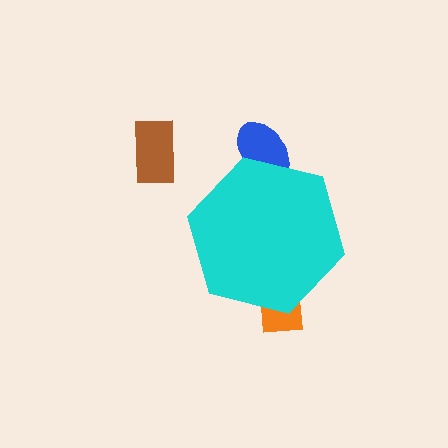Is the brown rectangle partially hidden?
No, the brown rectangle is fully visible.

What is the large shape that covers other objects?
A cyan hexagon.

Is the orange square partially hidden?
Yes, the orange square is partially hidden behind the cyan hexagon.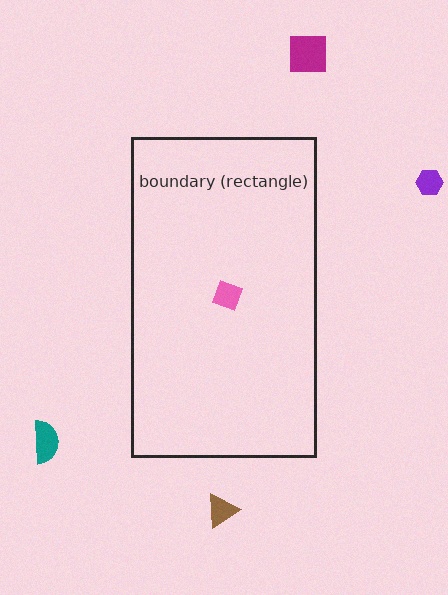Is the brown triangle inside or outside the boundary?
Outside.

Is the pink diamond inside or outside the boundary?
Inside.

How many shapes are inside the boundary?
1 inside, 4 outside.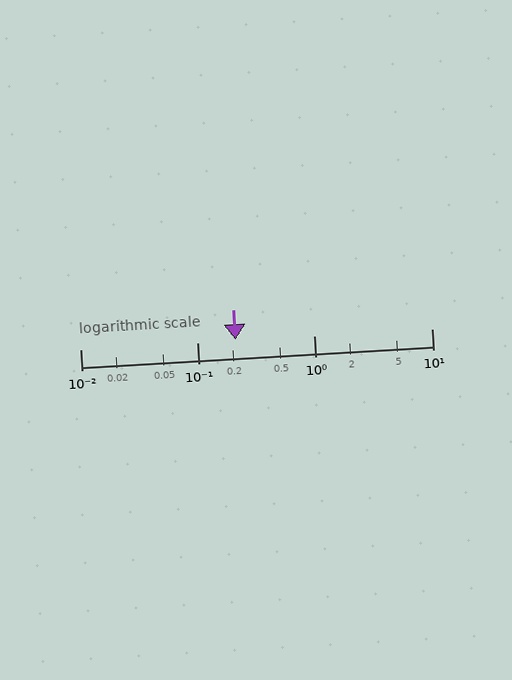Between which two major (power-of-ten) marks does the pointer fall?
The pointer is between 0.1 and 1.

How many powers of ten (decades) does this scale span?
The scale spans 3 decades, from 0.01 to 10.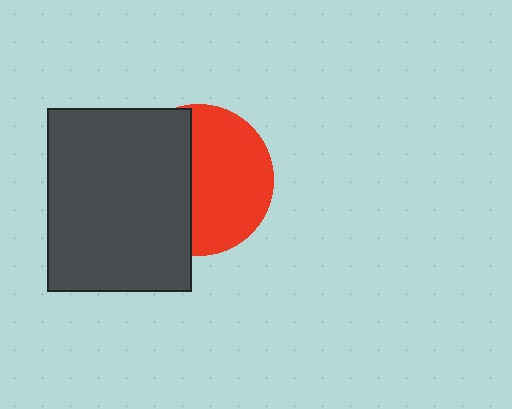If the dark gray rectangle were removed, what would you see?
You would see the complete red circle.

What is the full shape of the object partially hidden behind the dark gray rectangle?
The partially hidden object is a red circle.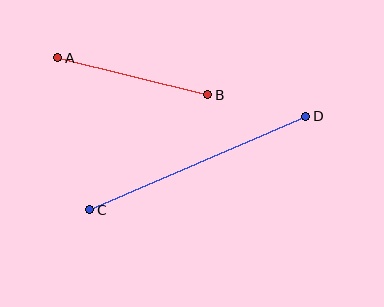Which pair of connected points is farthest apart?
Points C and D are farthest apart.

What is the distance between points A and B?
The distance is approximately 155 pixels.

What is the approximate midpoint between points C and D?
The midpoint is at approximately (198, 163) pixels.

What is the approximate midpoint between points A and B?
The midpoint is at approximately (133, 76) pixels.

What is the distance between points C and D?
The distance is approximately 235 pixels.